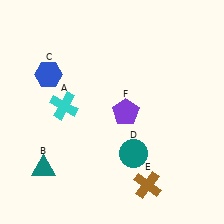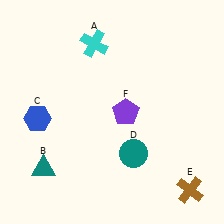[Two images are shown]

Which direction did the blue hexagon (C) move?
The blue hexagon (C) moved down.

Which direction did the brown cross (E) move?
The brown cross (E) moved right.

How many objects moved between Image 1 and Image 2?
3 objects moved between the two images.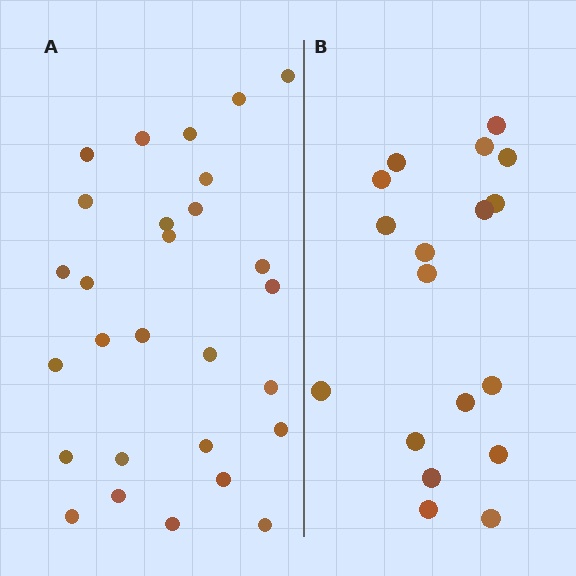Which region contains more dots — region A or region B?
Region A (the left region) has more dots.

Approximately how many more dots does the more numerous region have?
Region A has roughly 10 or so more dots than region B.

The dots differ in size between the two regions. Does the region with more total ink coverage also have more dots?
No. Region B has more total ink coverage because its dots are larger, but region A actually contains more individual dots. Total area can be misleading — the number of items is what matters here.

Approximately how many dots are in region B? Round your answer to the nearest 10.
About 20 dots. (The exact count is 18, which rounds to 20.)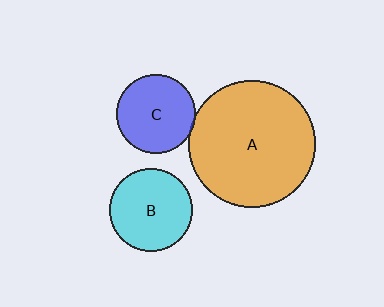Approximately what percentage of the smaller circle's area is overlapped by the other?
Approximately 5%.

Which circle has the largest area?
Circle A (orange).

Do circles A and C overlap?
Yes.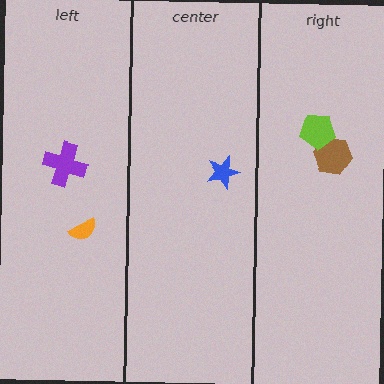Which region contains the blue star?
The center region.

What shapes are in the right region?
The brown hexagon, the lime pentagon.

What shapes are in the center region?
The blue star.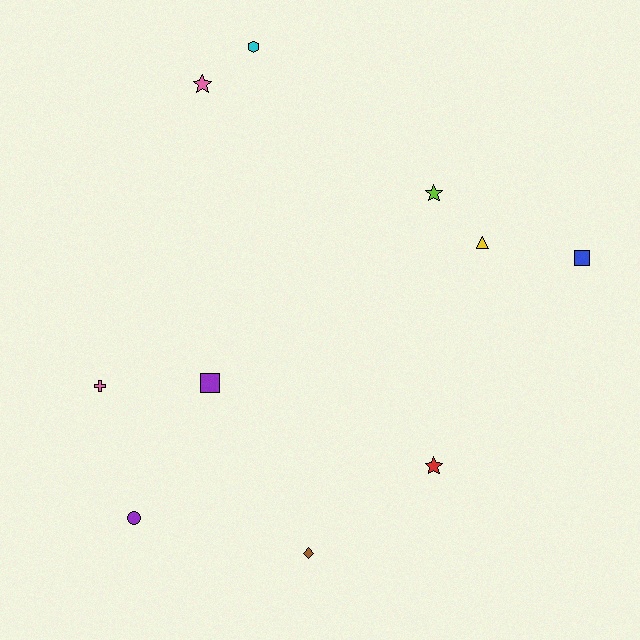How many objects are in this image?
There are 10 objects.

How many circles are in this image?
There is 1 circle.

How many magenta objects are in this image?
There are no magenta objects.